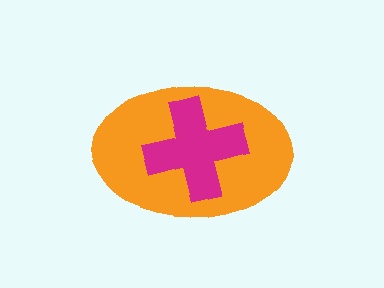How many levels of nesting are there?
2.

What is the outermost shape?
The orange ellipse.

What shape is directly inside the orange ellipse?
The magenta cross.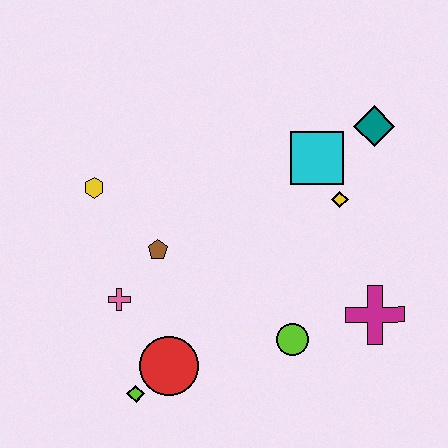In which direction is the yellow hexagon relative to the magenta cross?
The yellow hexagon is to the left of the magenta cross.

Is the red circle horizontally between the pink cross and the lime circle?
Yes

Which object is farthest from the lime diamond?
The teal diamond is farthest from the lime diamond.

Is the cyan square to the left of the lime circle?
No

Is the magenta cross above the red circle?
Yes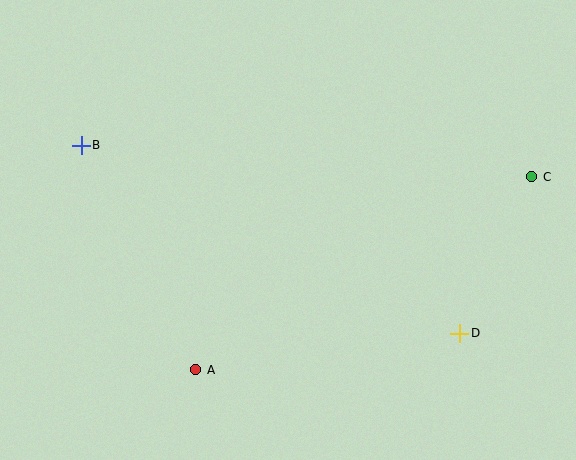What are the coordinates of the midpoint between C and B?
The midpoint between C and B is at (307, 161).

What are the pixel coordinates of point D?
Point D is at (460, 333).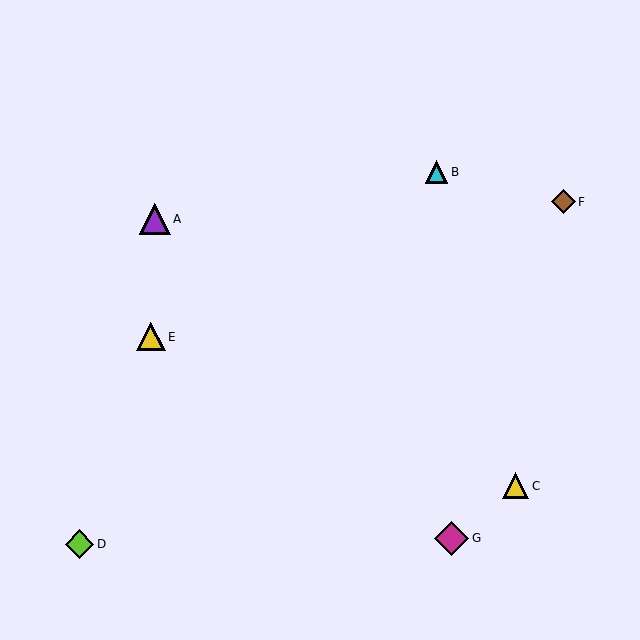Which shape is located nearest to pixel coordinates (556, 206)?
The brown diamond (labeled F) at (563, 202) is nearest to that location.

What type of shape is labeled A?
Shape A is a purple triangle.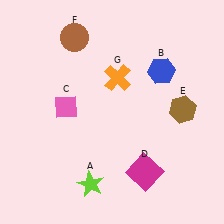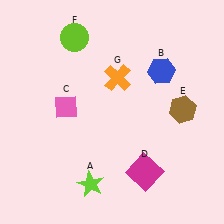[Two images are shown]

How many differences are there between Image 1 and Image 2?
There is 1 difference between the two images.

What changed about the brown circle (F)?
In Image 1, F is brown. In Image 2, it changed to lime.